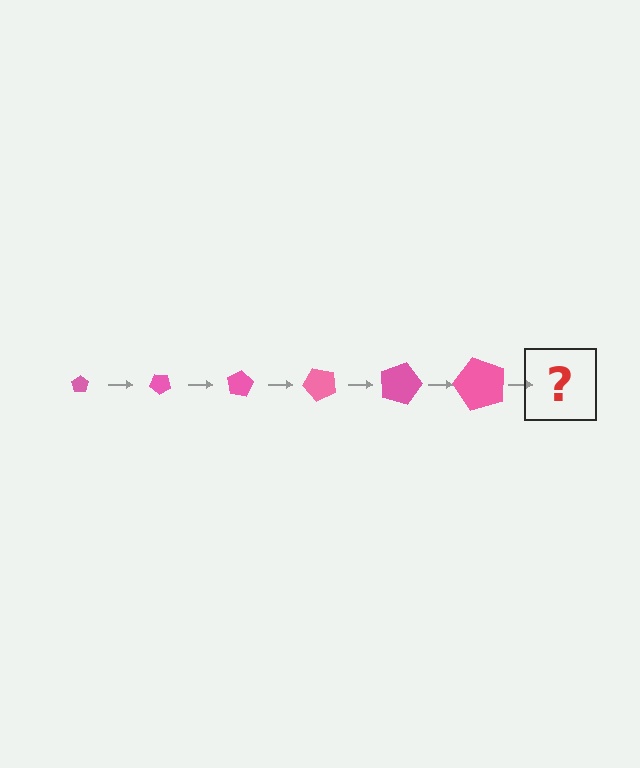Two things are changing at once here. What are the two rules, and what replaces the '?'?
The two rules are that the pentagon grows larger each step and it rotates 40 degrees each step. The '?' should be a pentagon, larger than the previous one and rotated 240 degrees from the start.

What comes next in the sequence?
The next element should be a pentagon, larger than the previous one and rotated 240 degrees from the start.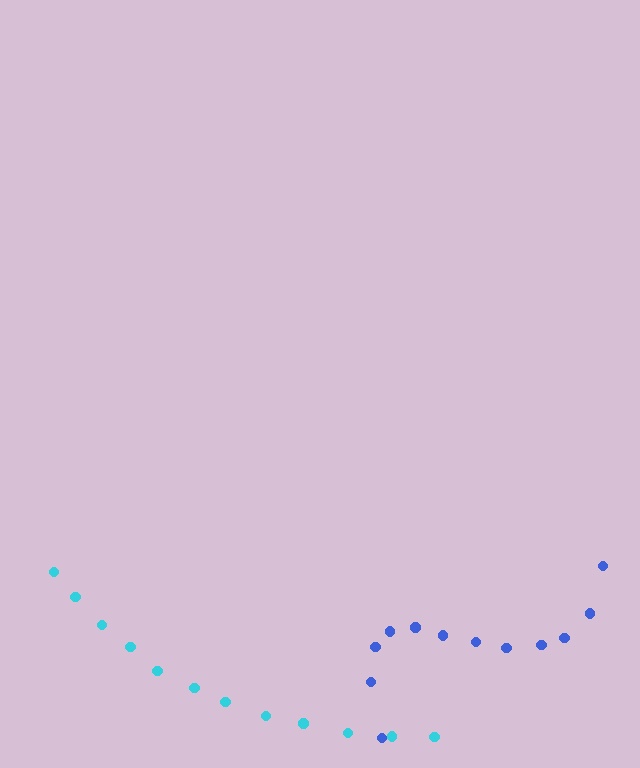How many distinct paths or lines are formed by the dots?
There are 2 distinct paths.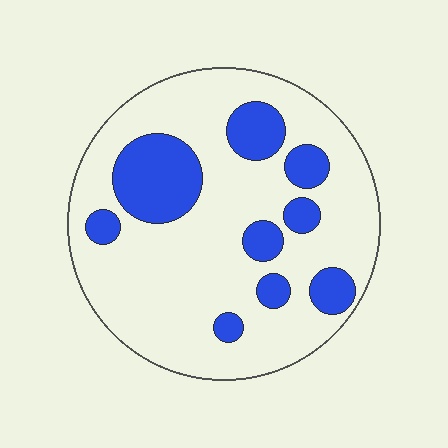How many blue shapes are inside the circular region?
9.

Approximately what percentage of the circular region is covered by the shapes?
Approximately 25%.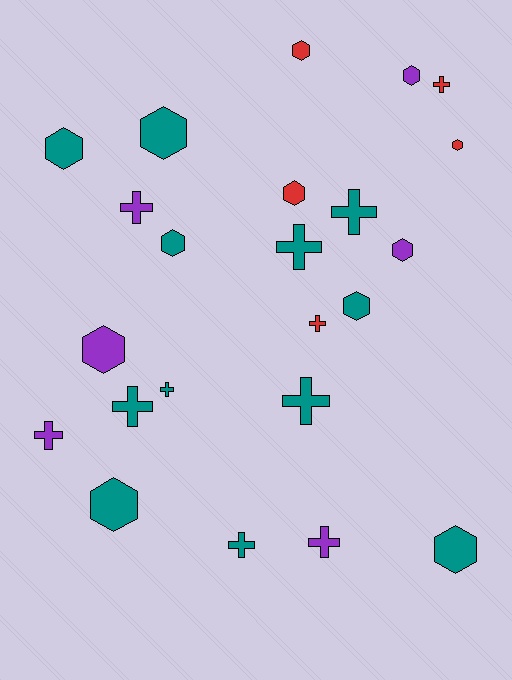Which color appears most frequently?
Teal, with 12 objects.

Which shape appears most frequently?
Hexagon, with 12 objects.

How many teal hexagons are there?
There are 6 teal hexagons.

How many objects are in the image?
There are 23 objects.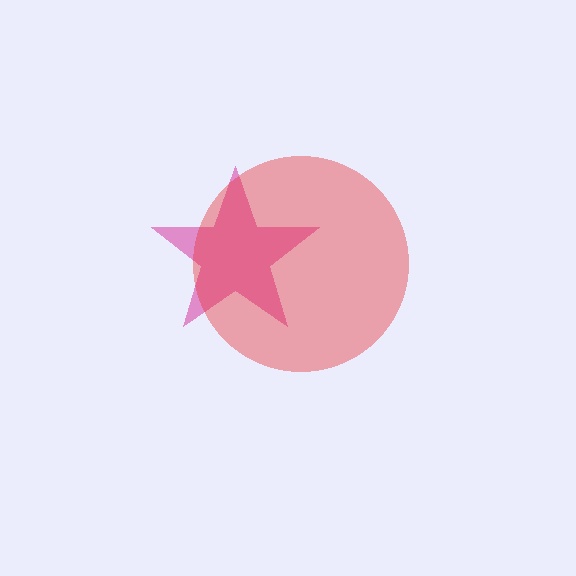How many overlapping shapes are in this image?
There are 2 overlapping shapes in the image.